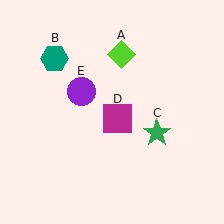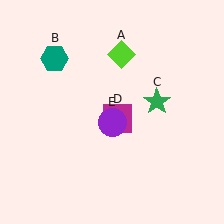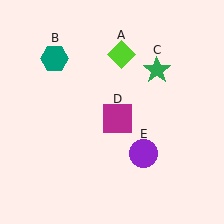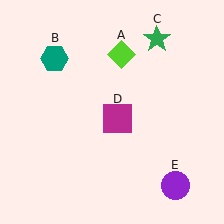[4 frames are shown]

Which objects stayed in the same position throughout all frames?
Lime diamond (object A) and teal hexagon (object B) and magenta square (object D) remained stationary.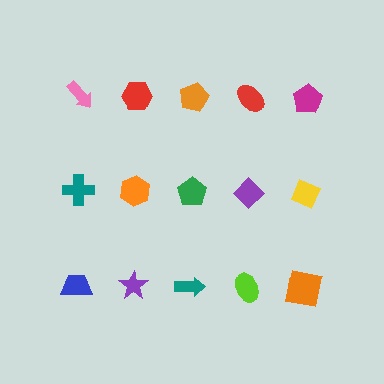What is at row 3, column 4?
A lime ellipse.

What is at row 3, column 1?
A blue trapezoid.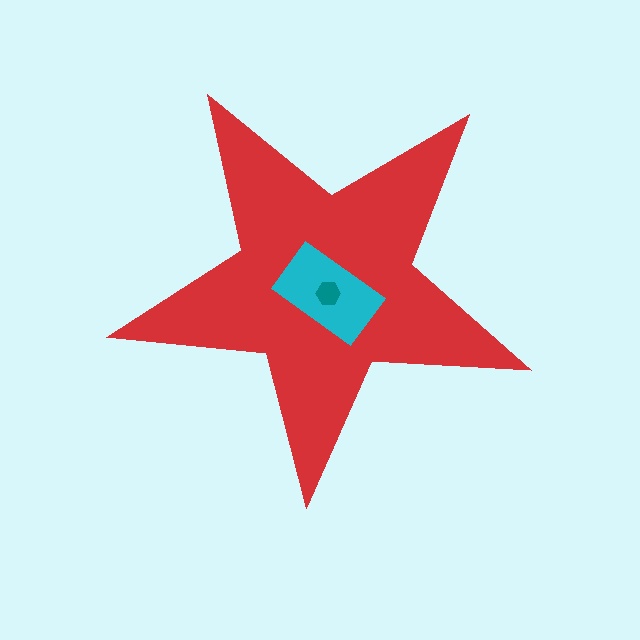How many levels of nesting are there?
3.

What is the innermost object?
The teal hexagon.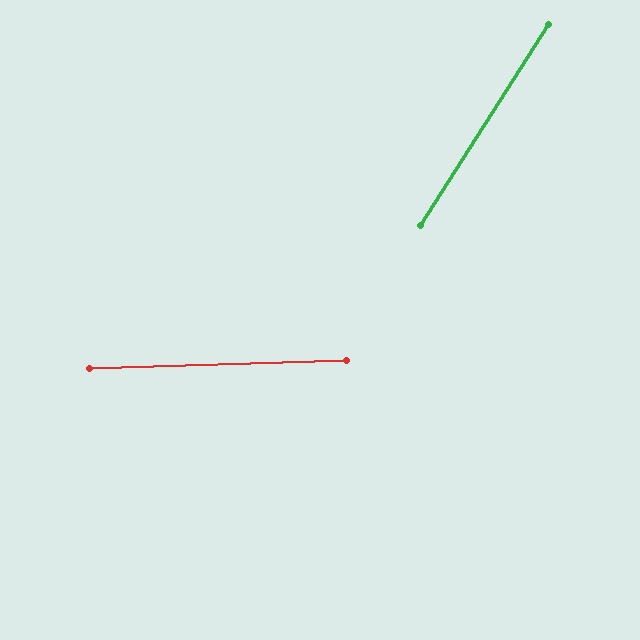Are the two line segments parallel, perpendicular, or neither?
Neither parallel nor perpendicular — they differ by about 56°.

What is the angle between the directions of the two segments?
Approximately 56 degrees.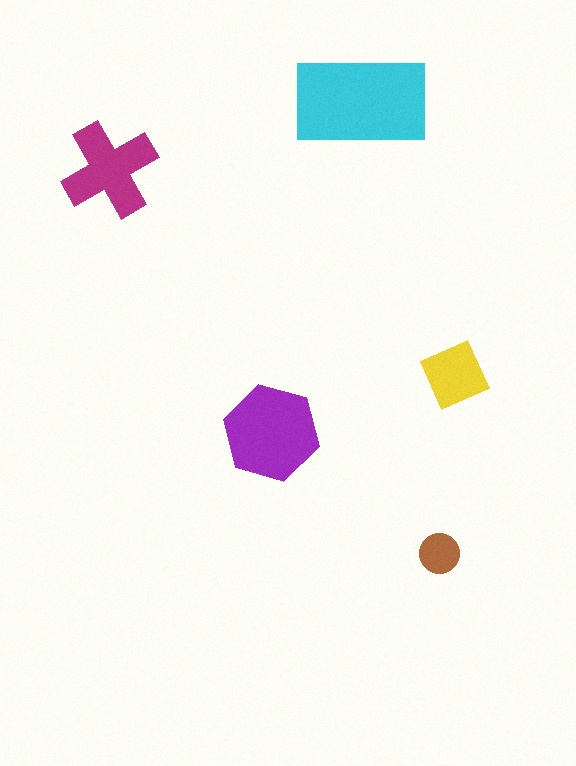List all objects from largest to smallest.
The cyan rectangle, the purple hexagon, the magenta cross, the yellow square, the brown circle.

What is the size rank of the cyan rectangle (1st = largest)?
1st.